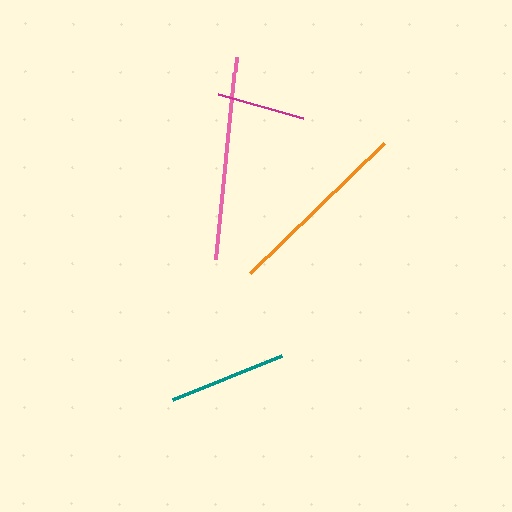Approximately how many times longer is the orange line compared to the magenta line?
The orange line is approximately 2.1 times the length of the magenta line.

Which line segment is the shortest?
The magenta line is the shortest at approximately 88 pixels.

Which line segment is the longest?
The pink line is the longest at approximately 204 pixels.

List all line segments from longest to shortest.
From longest to shortest: pink, orange, teal, magenta.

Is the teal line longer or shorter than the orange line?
The orange line is longer than the teal line.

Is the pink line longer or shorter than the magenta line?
The pink line is longer than the magenta line.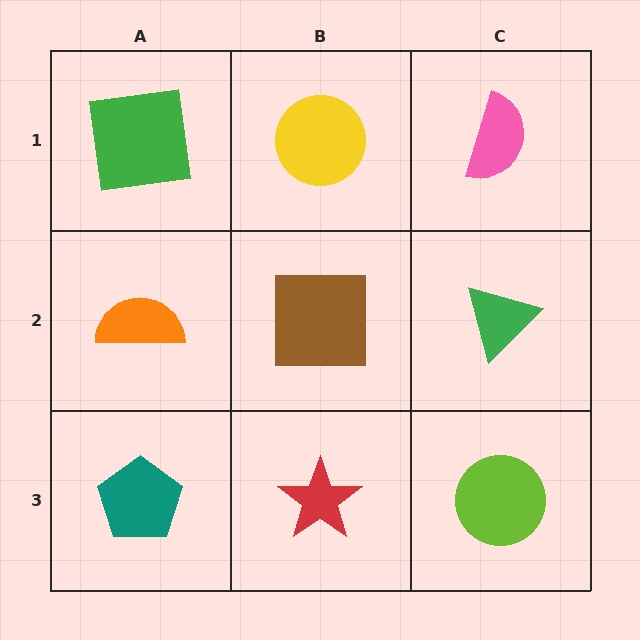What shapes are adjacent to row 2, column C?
A pink semicircle (row 1, column C), a lime circle (row 3, column C), a brown square (row 2, column B).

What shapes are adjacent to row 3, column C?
A green triangle (row 2, column C), a red star (row 3, column B).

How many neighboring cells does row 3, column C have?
2.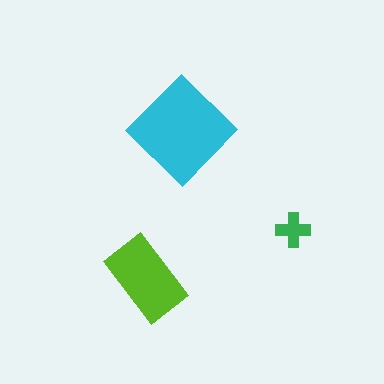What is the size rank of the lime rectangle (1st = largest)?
2nd.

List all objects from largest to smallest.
The cyan diamond, the lime rectangle, the green cross.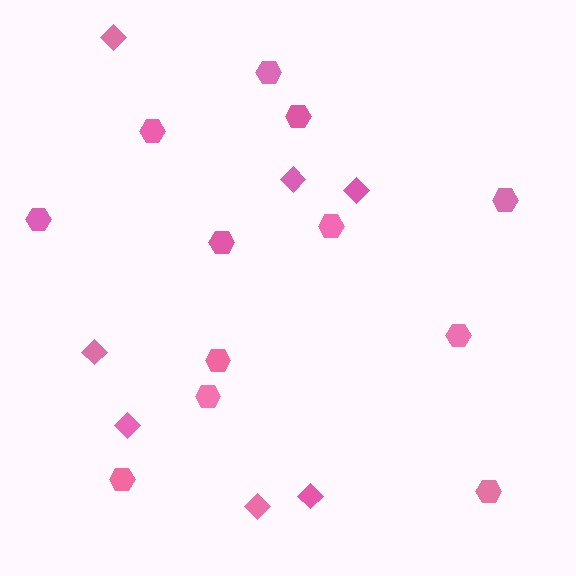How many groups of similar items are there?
There are 2 groups: one group of diamonds (7) and one group of hexagons (12).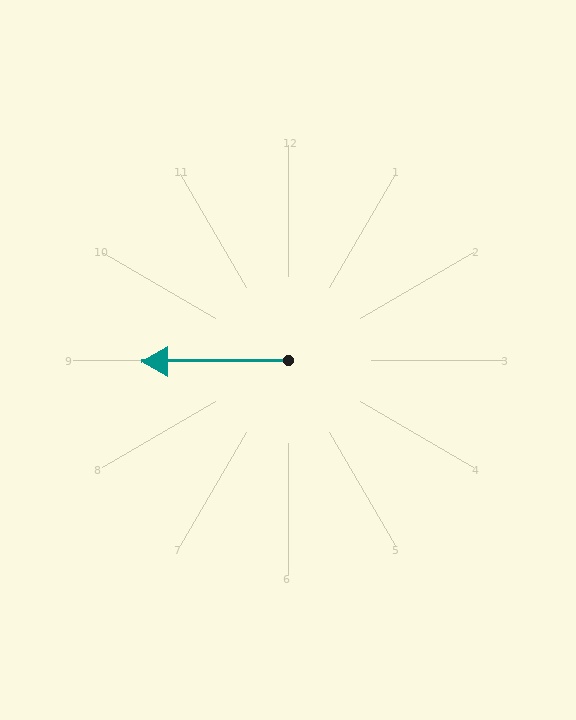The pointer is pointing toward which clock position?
Roughly 9 o'clock.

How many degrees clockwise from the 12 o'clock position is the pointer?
Approximately 269 degrees.